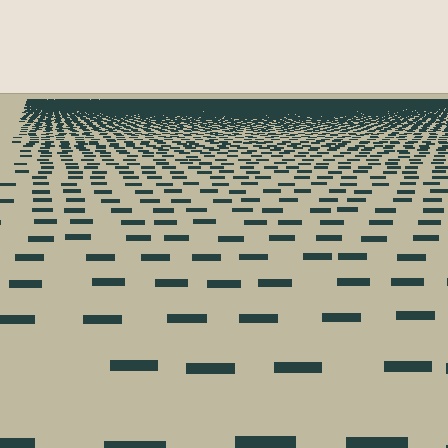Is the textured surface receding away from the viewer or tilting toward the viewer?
The surface is receding away from the viewer. Texture elements get smaller and denser toward the top.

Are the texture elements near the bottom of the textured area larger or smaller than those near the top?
Larger. Near the bottom, elements are closer to the viewer and appear at a bigger on-screen size.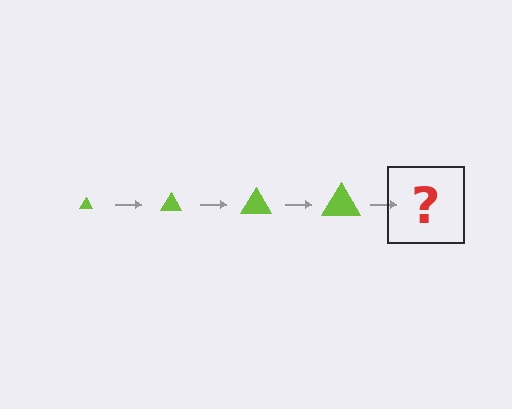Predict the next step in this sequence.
The next step is a lime triangle, larger than the previous one.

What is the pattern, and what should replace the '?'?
The pattern is that the triangle gets progressively larger each step. The '?' should be a lime triangle, larger than the previous one.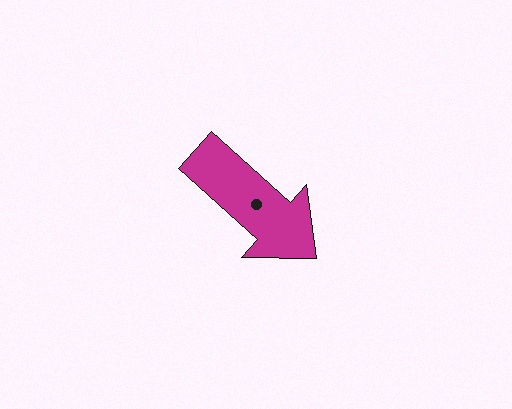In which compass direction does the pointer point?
Southeast.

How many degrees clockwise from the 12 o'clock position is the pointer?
Approximately 132 degrees.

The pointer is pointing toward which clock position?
Roughly 4 o'clock.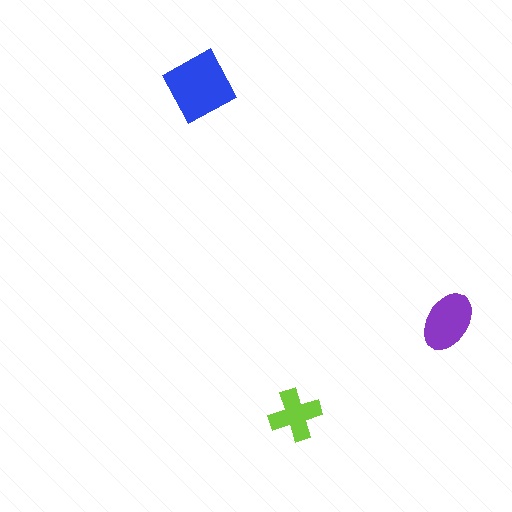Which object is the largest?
The blue diamond.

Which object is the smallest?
The lime cross.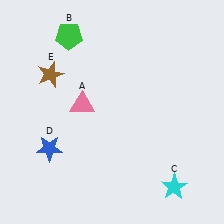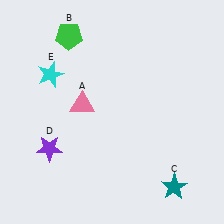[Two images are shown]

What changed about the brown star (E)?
In Image 1, E is brown. In Image 2, it changed to cyan.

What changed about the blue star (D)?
In Image 1, D is blue. In Image 2, it changed to purple.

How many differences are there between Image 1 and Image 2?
There are 3 differences between the two images.